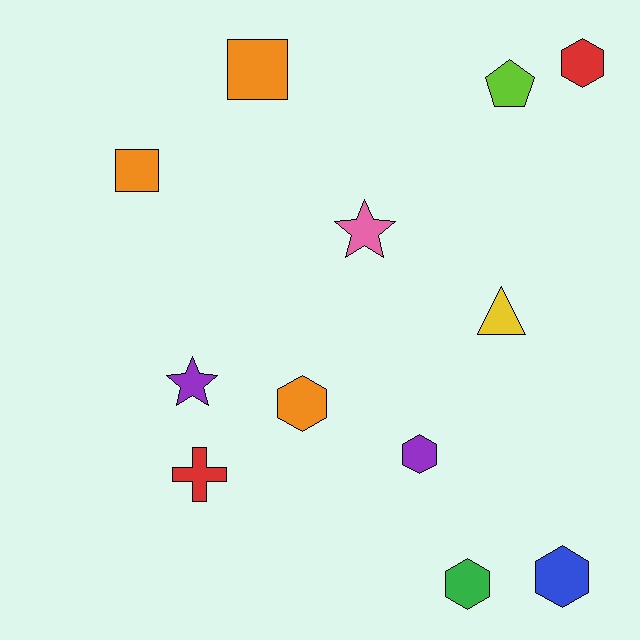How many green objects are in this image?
There is 1 green object.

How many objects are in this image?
There are 12 objects.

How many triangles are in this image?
There is 1 triangle.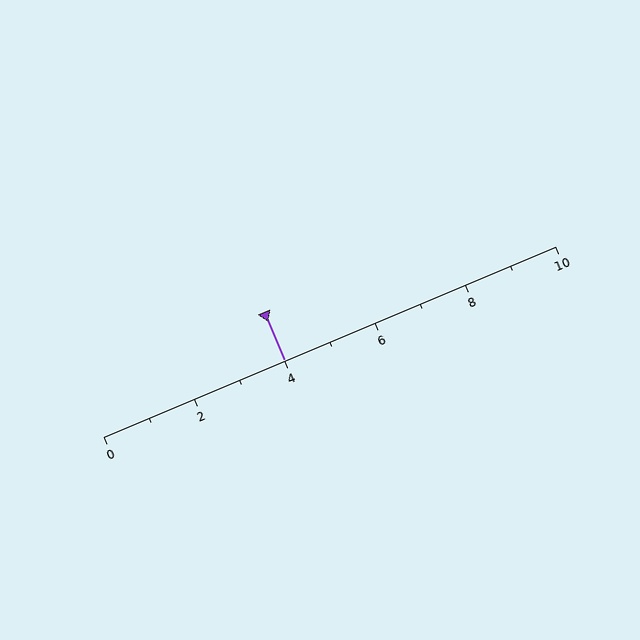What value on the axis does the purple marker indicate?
The marker indicates approximately 4.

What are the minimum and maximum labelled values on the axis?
The axis runs from 0 to 10.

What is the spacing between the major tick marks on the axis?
The major ticks are spaced 2 apart.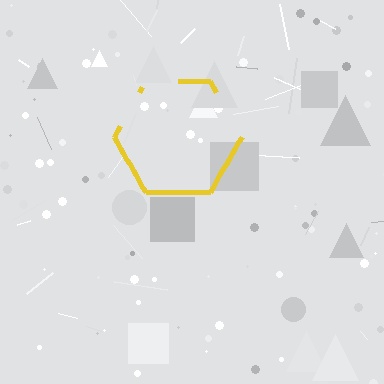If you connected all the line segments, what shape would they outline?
They would outline a hexagon.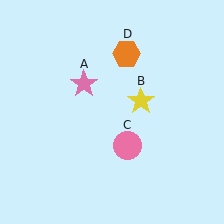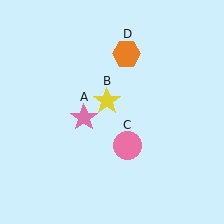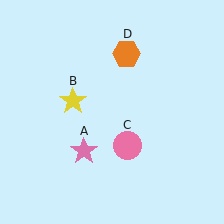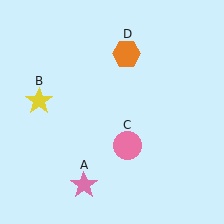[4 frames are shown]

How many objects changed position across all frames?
2 objects changed position: pink star (object A), yellow star (object B).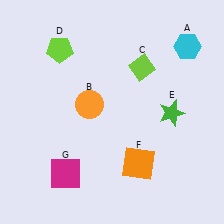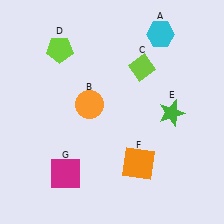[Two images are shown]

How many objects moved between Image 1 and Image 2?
1 object moved between the two images.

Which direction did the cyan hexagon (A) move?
The cyan hexagon (A) moved left.